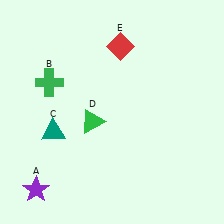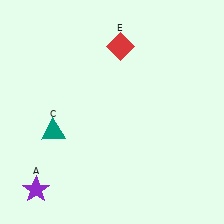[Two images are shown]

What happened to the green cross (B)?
The green cross (B) was removed in Image 2. It was in the top-left area of Image 1.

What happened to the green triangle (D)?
The green triangle (D) was removed in Image 2. It was in the bottom-left area of Image 1.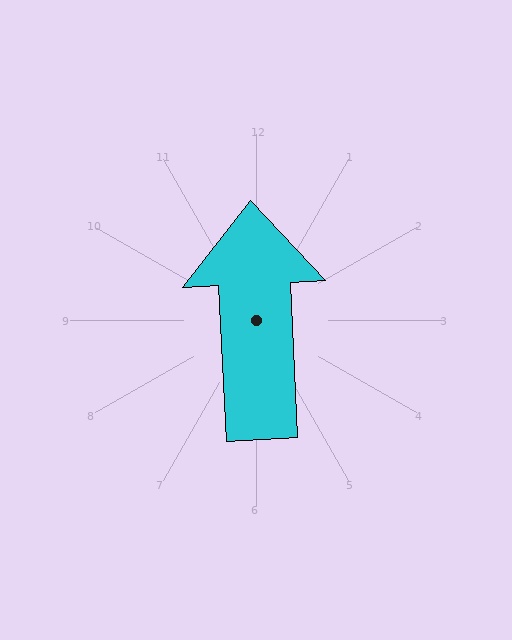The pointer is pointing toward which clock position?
Roughly 12 o'clock.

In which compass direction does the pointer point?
North.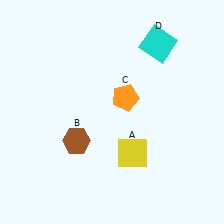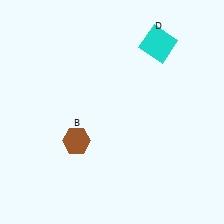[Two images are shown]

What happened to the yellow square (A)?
The yellow square (A) was removed in Image 2. It was in the bottom-right area of Image 1.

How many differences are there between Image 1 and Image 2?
There are 2 differences between the two images.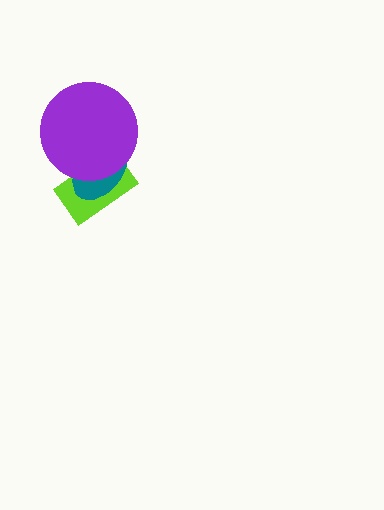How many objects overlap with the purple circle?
2 objects overlap with the purple circle.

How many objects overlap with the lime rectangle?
2 objects overlap with the lime rectangle.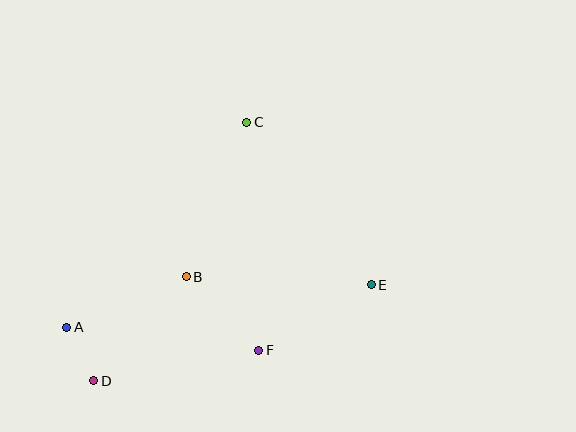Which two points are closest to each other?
Points A and D are closest to each other.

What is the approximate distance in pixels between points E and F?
The distance between E and F is approximately 131 pixels.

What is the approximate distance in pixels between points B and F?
The distance between B and F is approximately 103 pixels.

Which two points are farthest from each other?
Points A and E are farthest from each other.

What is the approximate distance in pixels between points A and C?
The distance between A and C is approximately 273 pixels.